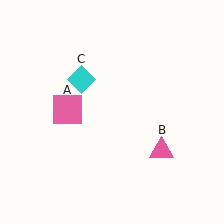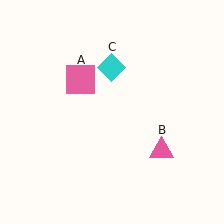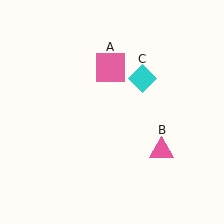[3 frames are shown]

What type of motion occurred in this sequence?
The pink square (object A), cyan diamond (object C) rotated clockwise around the center of the scene.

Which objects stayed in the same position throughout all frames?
Pink triangle (object B) remained stationary.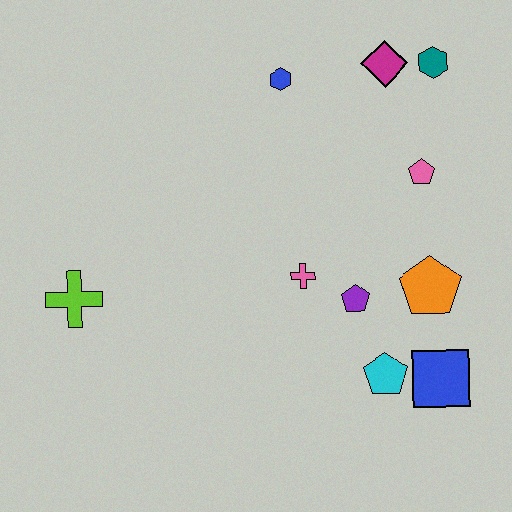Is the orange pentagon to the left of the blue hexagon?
No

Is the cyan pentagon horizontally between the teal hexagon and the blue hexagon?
Yes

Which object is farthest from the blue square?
The lime cross is farthest from the blue square.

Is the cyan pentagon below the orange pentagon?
Yes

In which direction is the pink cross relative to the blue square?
The pink cross is to the left of the blue square.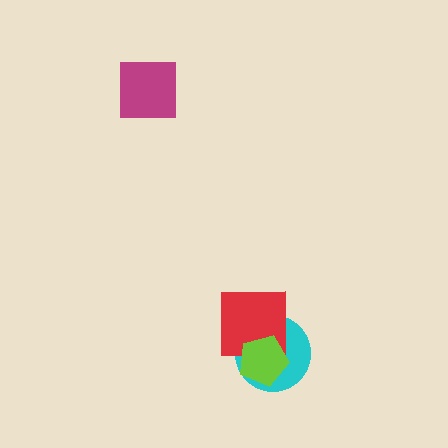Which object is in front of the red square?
The lime pentagon is in front of the red square.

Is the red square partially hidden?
Yes, it is partially covered by another shape.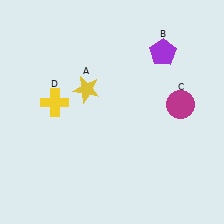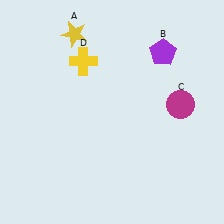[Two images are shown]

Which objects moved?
The objects that moved are: the yellow star (A), the yellow cross (D).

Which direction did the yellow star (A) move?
The yellow star (A) moved up.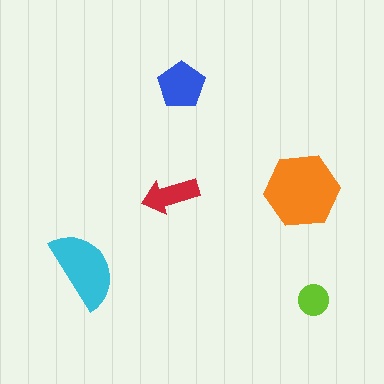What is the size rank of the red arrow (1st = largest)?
4th.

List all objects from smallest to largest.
The lime circle, the red arrow, the blue pentagon, the cyan semicircle, the orange hexagon.